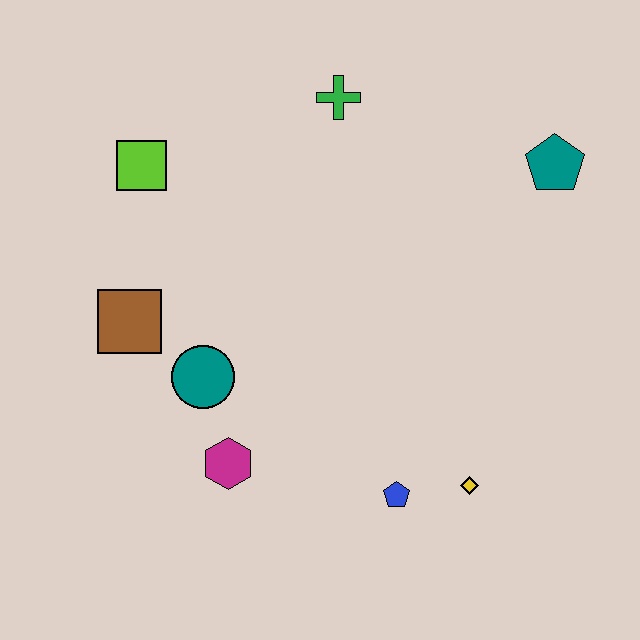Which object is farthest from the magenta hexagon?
The teal pentagon is farthest from the magenta hexagon.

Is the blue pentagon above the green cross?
No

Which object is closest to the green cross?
The lime square is closest to the green cross.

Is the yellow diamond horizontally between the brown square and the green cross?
No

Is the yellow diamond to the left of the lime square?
No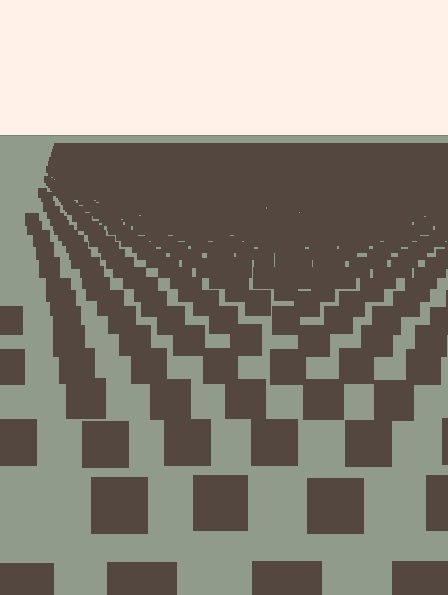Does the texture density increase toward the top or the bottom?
Density increases toward the top.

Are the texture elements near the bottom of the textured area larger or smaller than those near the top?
Larger. Near the bottom, elements are closer to the viewer and appear at a bigger on-screen size.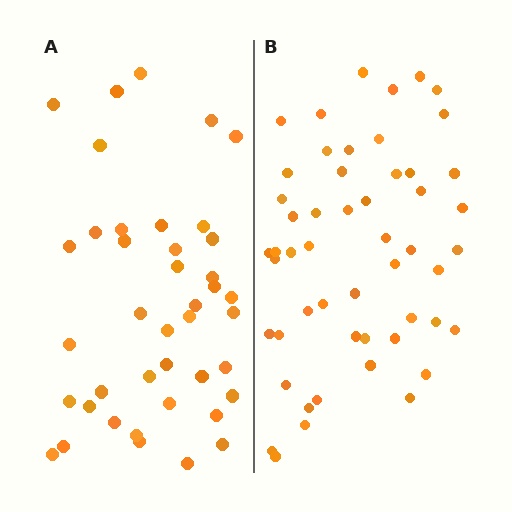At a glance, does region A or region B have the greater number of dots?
Region B (the right region) has more dots.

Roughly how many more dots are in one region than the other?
Region B has roughly 12 or so more dots than region A.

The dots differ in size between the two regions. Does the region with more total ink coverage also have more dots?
No. Region A has more total ink coverage because its dots are larger, but region B actually contains more individual dots. Total area can be misleading — the number of items is what matters here.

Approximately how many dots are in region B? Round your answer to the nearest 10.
About 50 dots. (The exact count is 52, which rounds to 50.)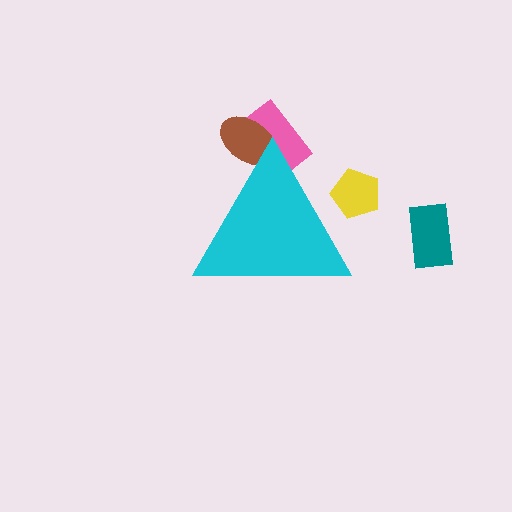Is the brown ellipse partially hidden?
Yes, the brown ellipse is partially hidden behind the cyan triangle.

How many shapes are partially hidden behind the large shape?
3 shapes are partially hidden.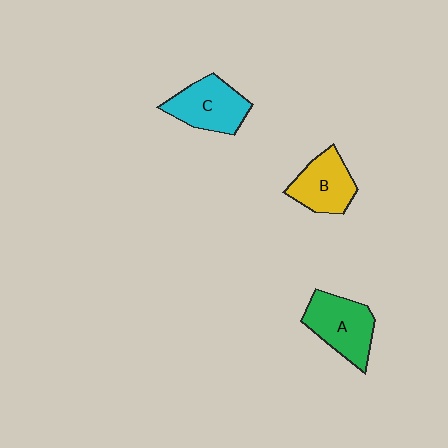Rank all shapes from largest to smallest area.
From largest to smallest: A (green), C (cyan), B (yellow).